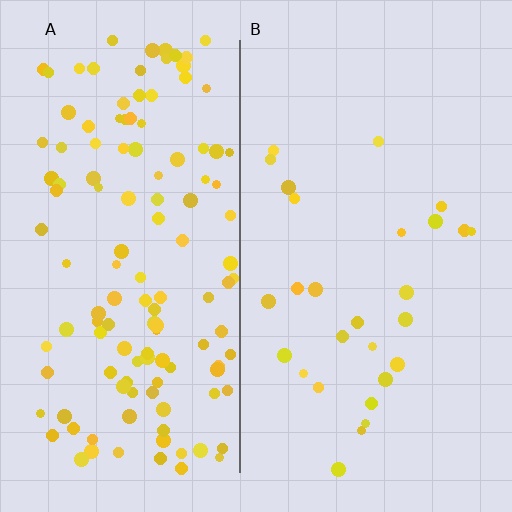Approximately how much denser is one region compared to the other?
Approximately 4.6× — region A over region B.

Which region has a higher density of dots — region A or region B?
A (the left).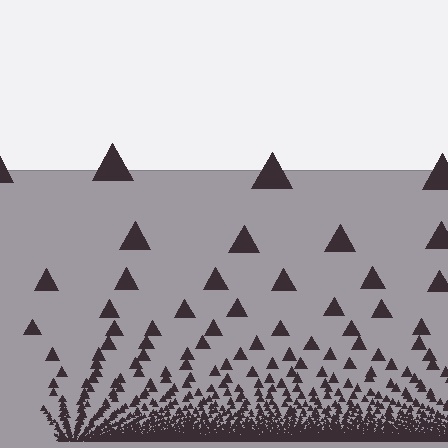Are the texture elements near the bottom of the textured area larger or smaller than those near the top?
Smaller. The gradient is inverted — elements near the bottom are smaller and denser.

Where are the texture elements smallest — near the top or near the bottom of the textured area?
Near the bottom.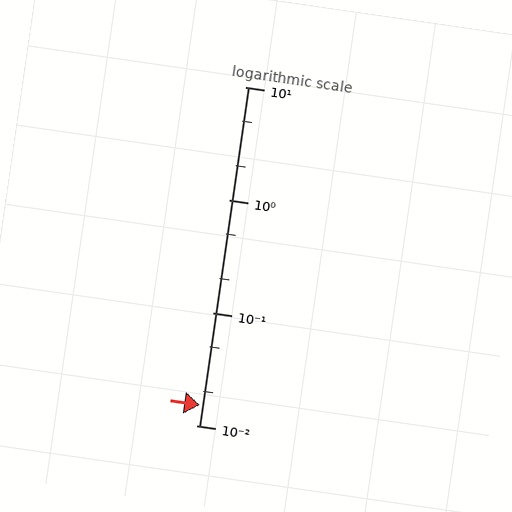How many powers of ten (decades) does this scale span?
The scale spans 3 decades, from 0.01 to 10.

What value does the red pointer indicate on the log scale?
The pointer indicates approximately 0.015.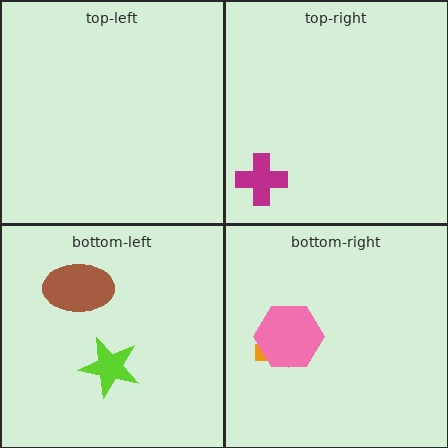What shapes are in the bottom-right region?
The orange arrow, the pink hexagon.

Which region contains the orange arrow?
The bottom-right region.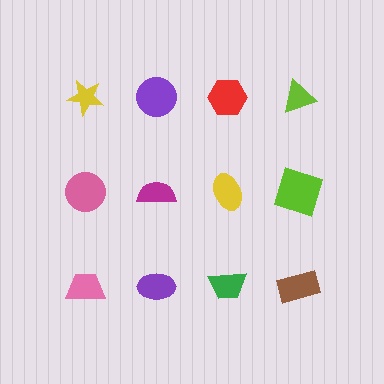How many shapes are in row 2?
4 shapes.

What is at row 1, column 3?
A red hexagon.